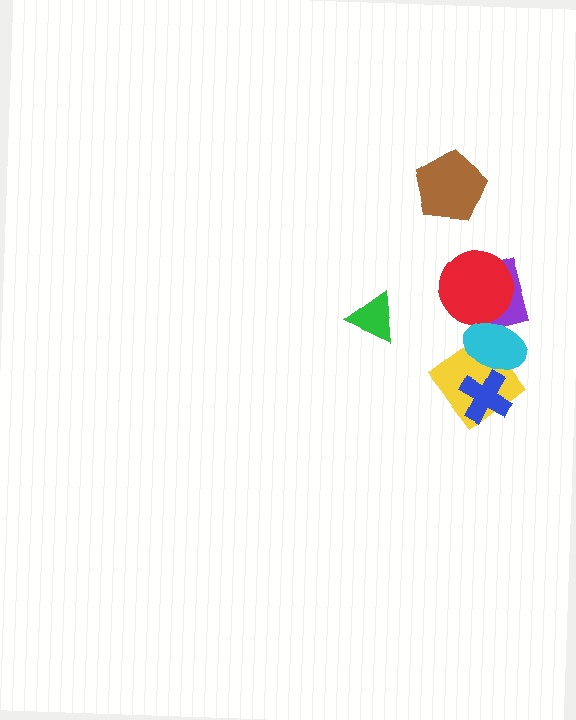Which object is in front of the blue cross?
The cyan ellipse is in front of the blue cross.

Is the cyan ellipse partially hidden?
No, no other shape covers it.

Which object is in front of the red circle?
The cyan ellipse is in front of the red circle.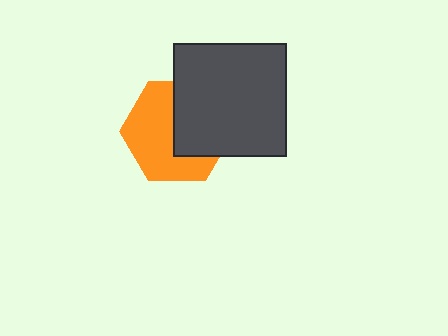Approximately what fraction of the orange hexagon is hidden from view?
Roughly 43% of the orange hexagon is hidden behind the dark gray square.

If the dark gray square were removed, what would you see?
You would see the complete orange hexagon.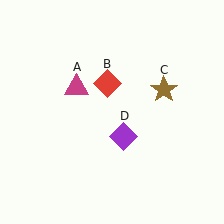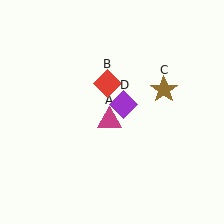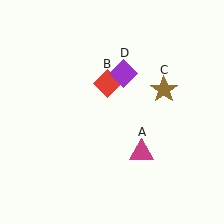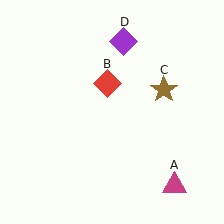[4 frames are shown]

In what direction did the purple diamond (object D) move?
The purple diamond (object D) moved up.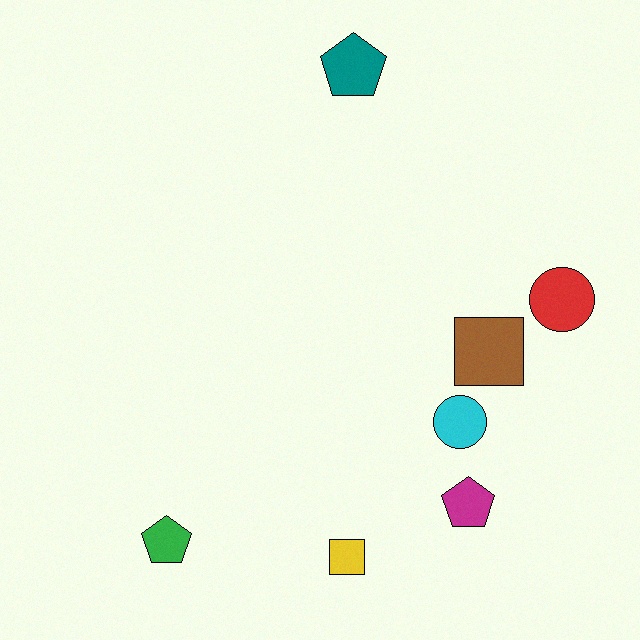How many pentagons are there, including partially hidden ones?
There are 3 pentagons.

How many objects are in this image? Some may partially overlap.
There are 7 objects.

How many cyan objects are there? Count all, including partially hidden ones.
There is 1 cyan object.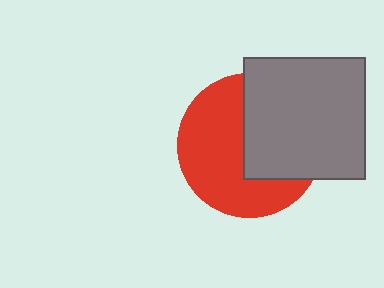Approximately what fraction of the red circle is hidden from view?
Roughly 43% of the red circle is hidden behind the gray square.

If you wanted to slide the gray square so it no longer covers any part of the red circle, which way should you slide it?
Slide it right — that is the most direct way to separate the two shapes.